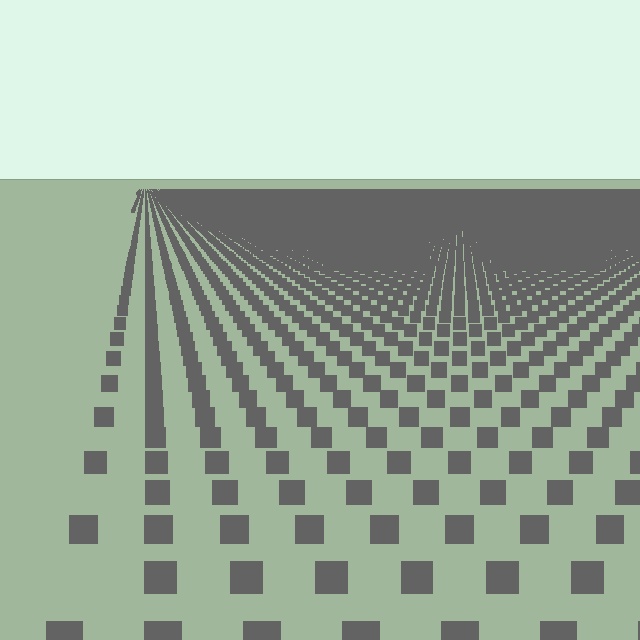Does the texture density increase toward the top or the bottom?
Density increases toward the top.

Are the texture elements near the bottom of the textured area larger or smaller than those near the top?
Larger. Near the bottom, elements are closer to the viewer and appear at a bigger on-screen size.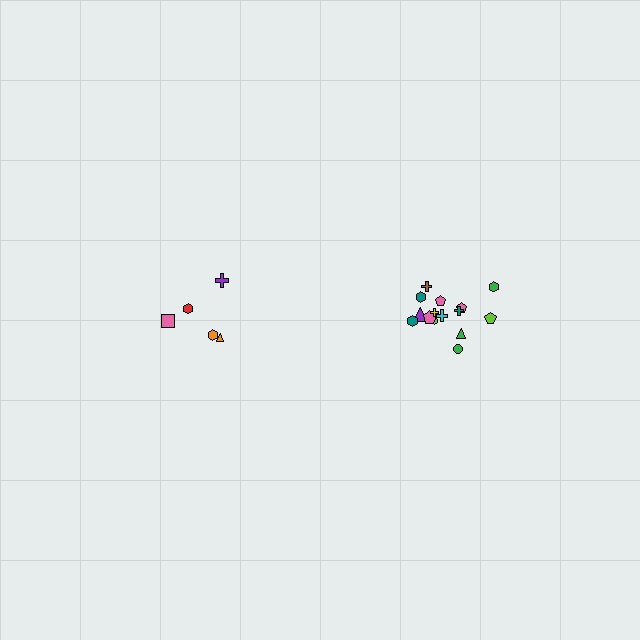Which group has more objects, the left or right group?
The right group.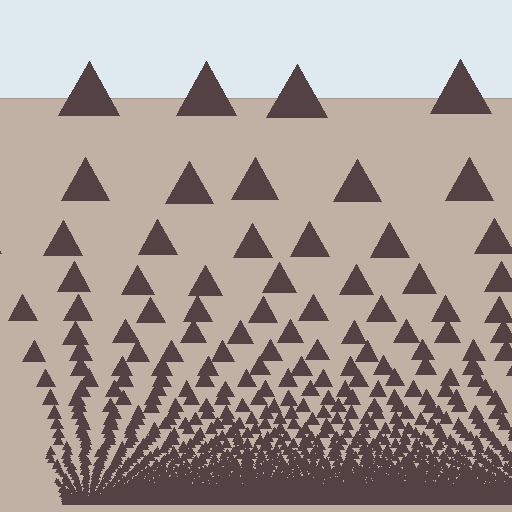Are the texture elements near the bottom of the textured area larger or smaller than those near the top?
Smaller. The gradient is inverted — elements near the bottom are smaller and denser.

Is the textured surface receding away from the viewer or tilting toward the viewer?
The surface appears to tilt toward the viewer. Texture elements get larger and sparser toward the top.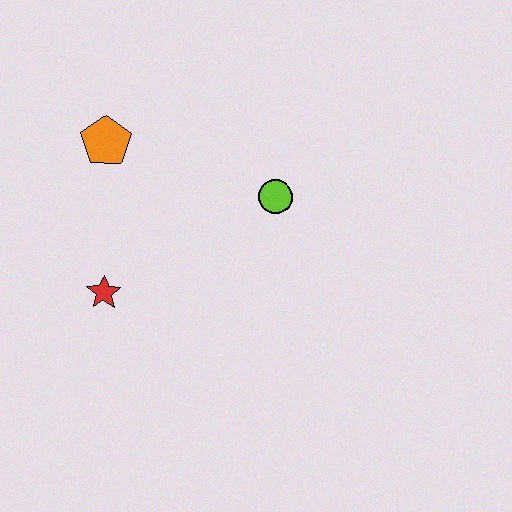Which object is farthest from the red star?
The lime circle is farthest from the red star.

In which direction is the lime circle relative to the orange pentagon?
The lime circle is to the right of the orange pentagon.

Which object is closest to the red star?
The orange pentagon is closest to the red star.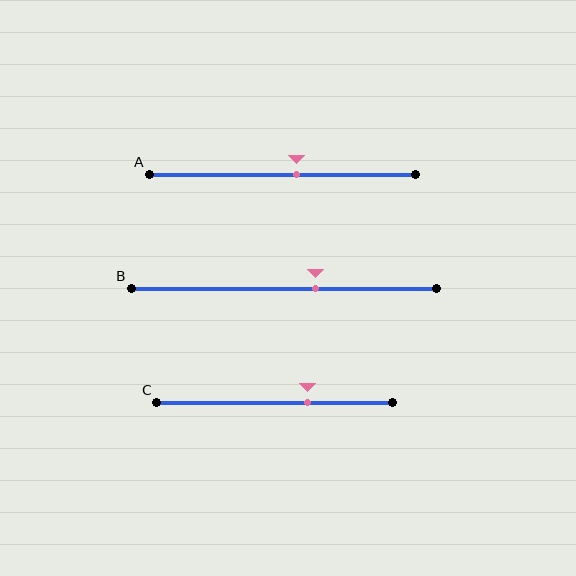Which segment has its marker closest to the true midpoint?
Segment A has its marker closest to the true midpoint.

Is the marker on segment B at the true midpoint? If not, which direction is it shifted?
No, the marker on segment B is shifted to the right by about 10% of the segment length.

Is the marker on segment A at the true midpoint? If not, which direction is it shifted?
No, the marker on segment A is shifted to the right by about 5% of the segment length.